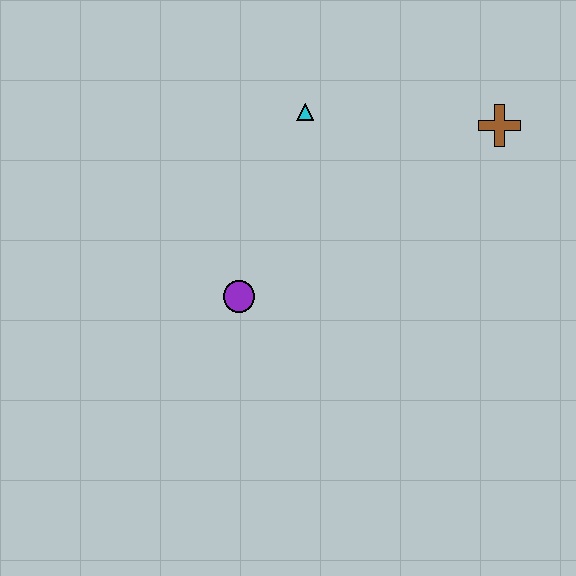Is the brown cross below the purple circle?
No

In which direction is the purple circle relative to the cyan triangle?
The purple circle is below the cyan triangle.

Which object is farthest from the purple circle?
The brown cross is farthest from the purple circle.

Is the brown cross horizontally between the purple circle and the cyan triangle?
No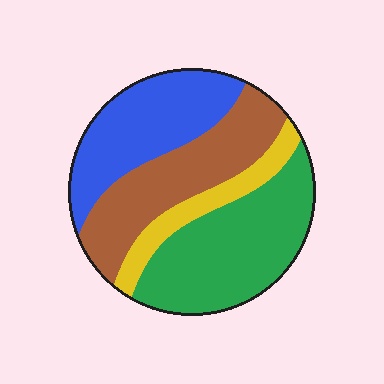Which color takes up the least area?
Yellow, at roughly 10%.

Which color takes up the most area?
Green, at roughly 35%.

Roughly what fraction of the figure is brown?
Brown covers around 30% of the figure.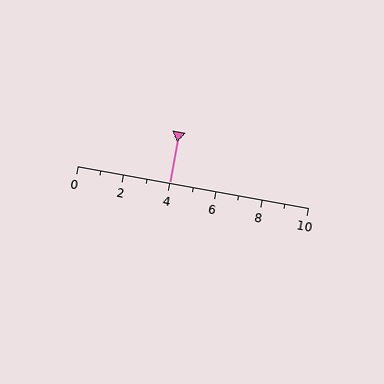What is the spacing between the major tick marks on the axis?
The major ticks are spaced 2 apart.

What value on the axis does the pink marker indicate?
The marker indicates approximately 4.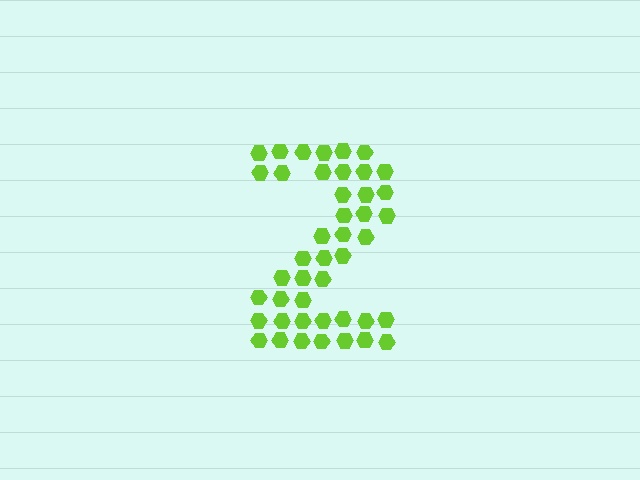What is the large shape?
The large shape is the digit 2.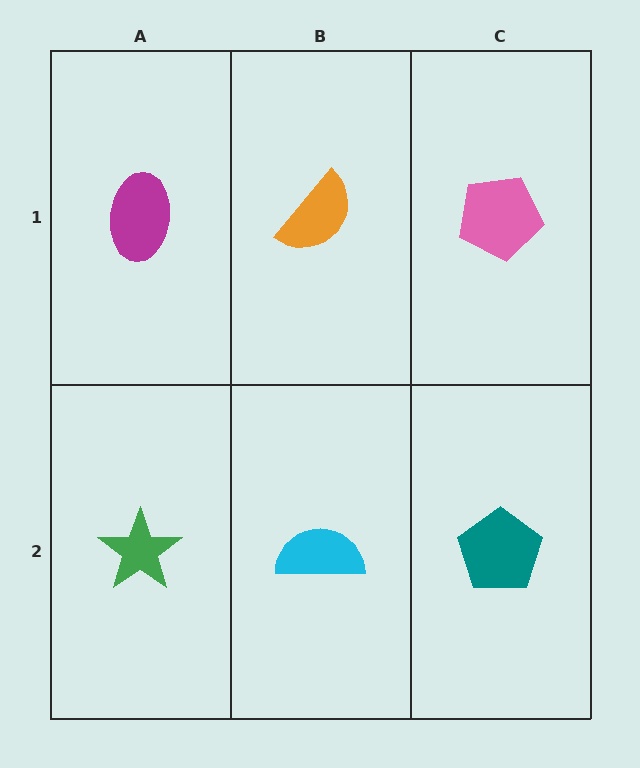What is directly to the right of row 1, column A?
An orange semicircle.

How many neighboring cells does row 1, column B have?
3.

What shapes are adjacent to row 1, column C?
A teal pentagon (row 2, column C), an orange semicircle (row 1, column B).